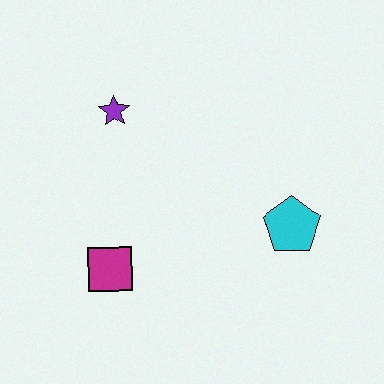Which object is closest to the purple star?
The magenta square is closest to the purple star.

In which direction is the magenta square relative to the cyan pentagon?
The magenta square is to the left of the cyan pentagon.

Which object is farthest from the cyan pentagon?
The purple star is farthest from the cyan pentagon.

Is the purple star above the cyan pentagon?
Yes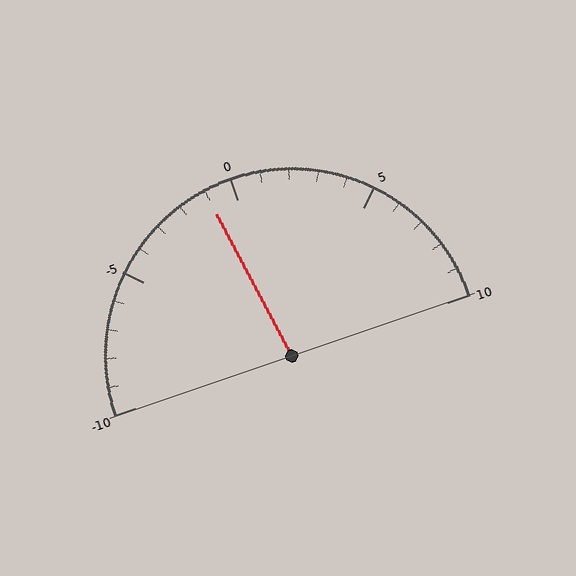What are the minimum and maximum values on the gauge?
The gauge ranges from -10 to 10.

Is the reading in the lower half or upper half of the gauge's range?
The reading is in the lower half of the range (-10 to 10).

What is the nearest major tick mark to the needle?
The nearest major tick mark is 0.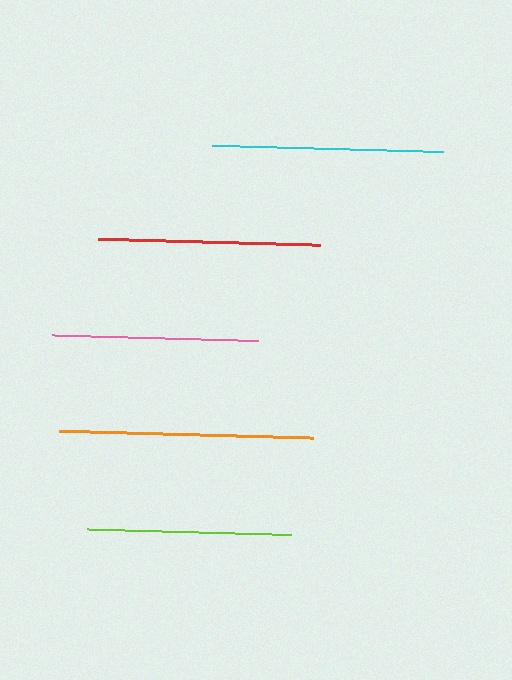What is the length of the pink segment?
The pink segment is approximately 206 pixels long.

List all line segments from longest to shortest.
From longest to shortest: orange, cyan, red, pink, lime.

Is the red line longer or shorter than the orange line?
The orange line is longer than the red line.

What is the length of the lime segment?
The lime segment is approximately 204 pixels long.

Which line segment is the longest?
The orange line is the longest at approximately 254 pixels.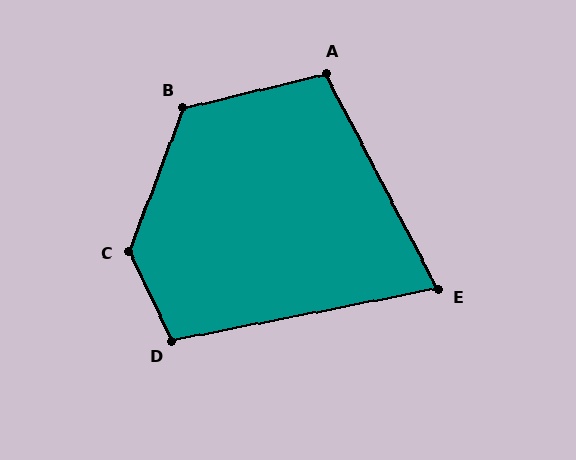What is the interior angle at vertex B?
Approximately 124 degrees (obtuse).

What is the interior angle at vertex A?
Approximately 104 degrees (obtuse).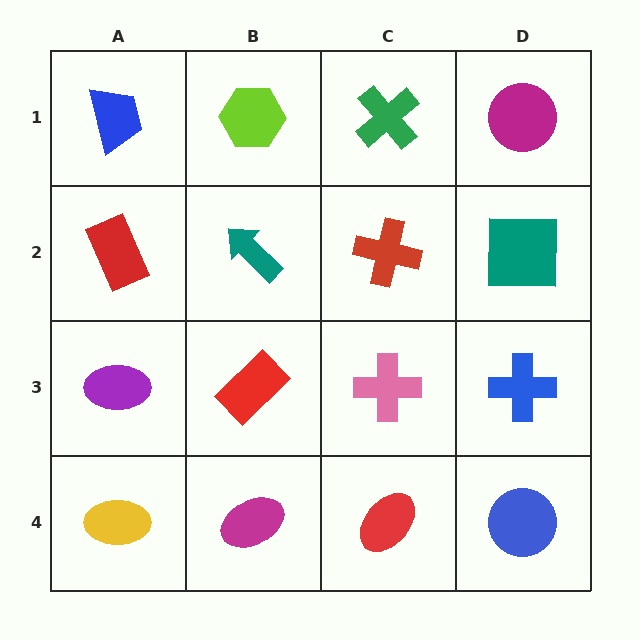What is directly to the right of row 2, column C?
A teal square.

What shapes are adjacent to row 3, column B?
A teal arrow (row 2, column B), a magenta ellipse (row 4, column B), a purple ellipse (row 3, column A), a pink cross (row 3, column C).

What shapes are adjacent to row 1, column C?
A red cross (row 2, column C), a lime hexagon (row 1, column B), a magenta circle (row 1, column D).